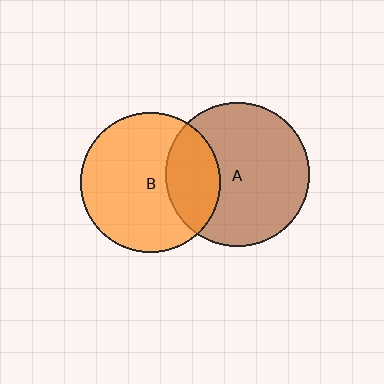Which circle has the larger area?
Circle A (brown).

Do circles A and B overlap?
Yes.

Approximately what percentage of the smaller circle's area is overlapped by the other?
Approximately 30%.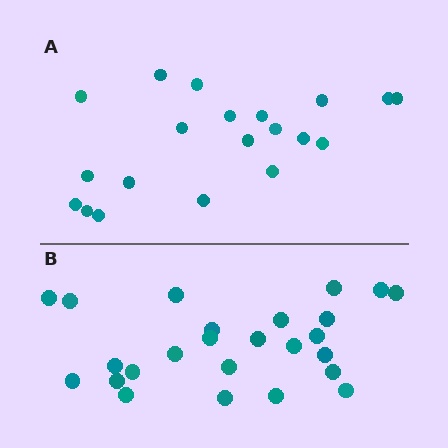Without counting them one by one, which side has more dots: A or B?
Region B (the bottom region) has more dots.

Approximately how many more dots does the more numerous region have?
Region B has about 5 more dots than region A.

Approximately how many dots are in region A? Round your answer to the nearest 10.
About 20 dots.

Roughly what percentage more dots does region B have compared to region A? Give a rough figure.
About 25% more.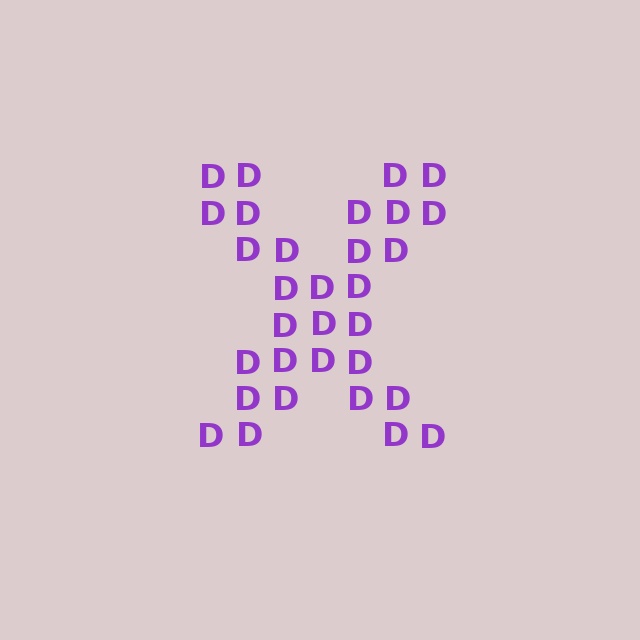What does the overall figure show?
The overall figure shows the letter X.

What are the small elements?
The small elements are letter D's.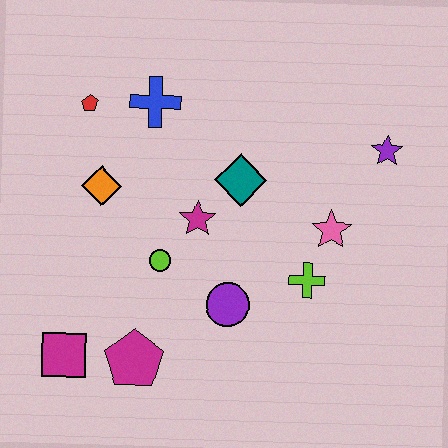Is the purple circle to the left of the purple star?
Yes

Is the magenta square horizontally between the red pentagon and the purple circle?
No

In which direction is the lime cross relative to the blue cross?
The lime cross is below the blue cross.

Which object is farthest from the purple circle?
The red pentagon is farthest from the purple circle.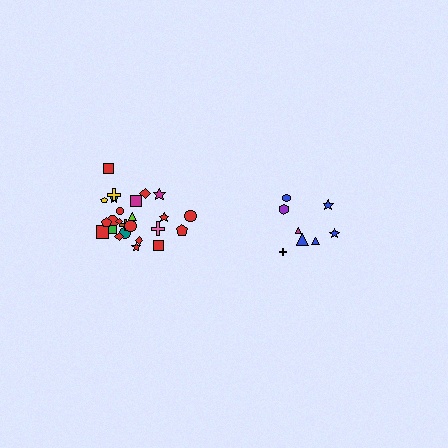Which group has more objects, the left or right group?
The left group.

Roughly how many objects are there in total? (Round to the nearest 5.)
Roughly 35 objects in total.